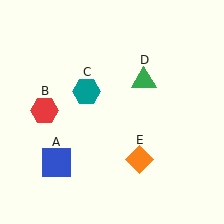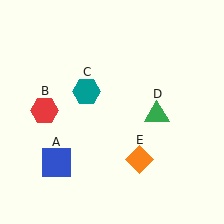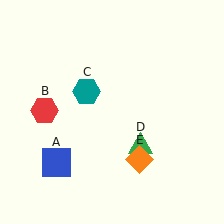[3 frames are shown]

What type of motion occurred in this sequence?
The green triangle (object D) rotated clockwise around the center of the scene.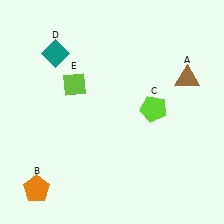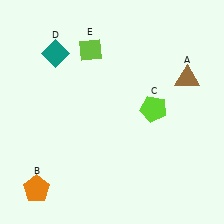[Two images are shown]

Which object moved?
The lime diamond (E) moved up.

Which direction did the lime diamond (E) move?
The lime diamond (E) moved up.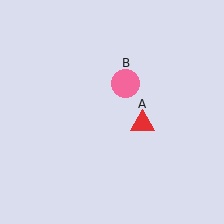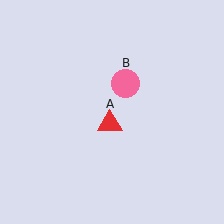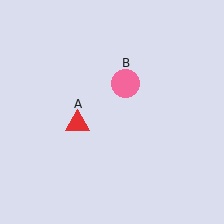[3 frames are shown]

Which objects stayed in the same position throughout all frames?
Pink circle (object B) remained stationary.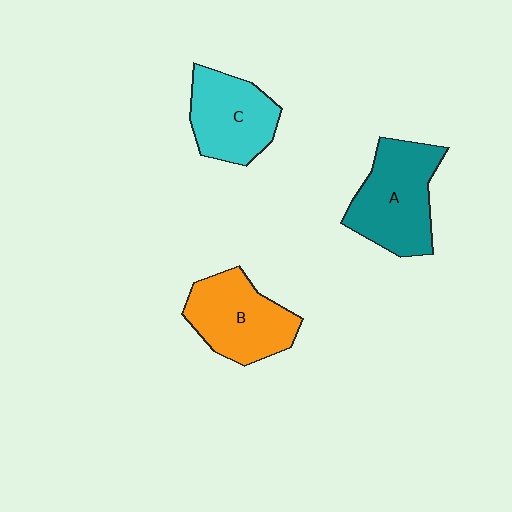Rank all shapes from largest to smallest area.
From largest to smallest: A (teal), B (orange), C (cyan).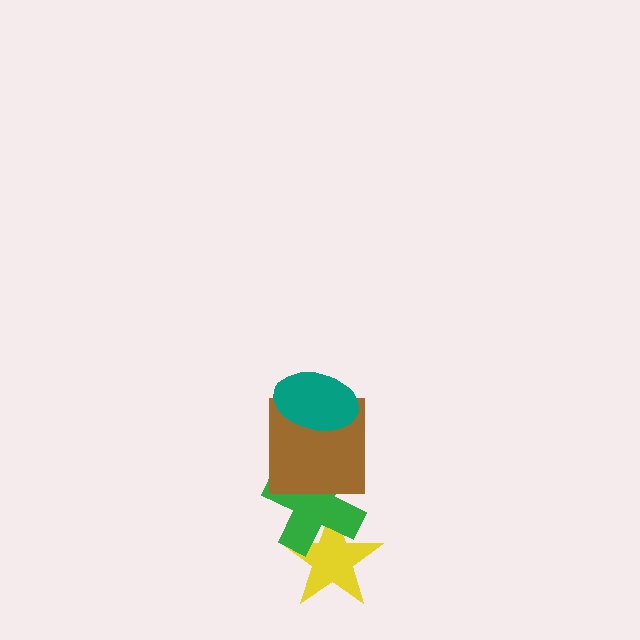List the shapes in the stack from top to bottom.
From top to bottom: the teal ellipse, the brown square, the green cross, the yellow star.